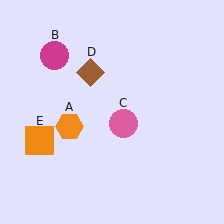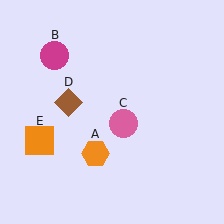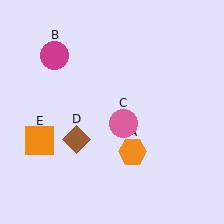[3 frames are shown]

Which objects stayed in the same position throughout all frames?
Magenta circle (object B) and pink circle (object C) and orange square (object E) remained stationary.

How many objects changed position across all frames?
2 objects changed position: orange hexagon (object A), brown diamond (object D).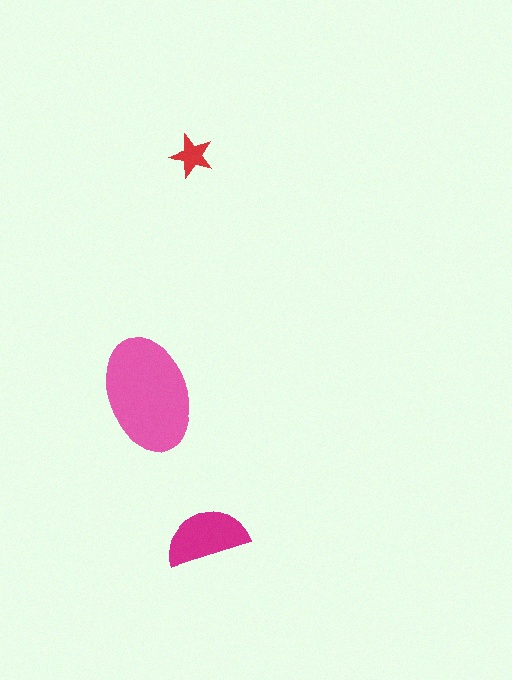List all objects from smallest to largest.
The red star, the magenta semicircle, the pink ellipse.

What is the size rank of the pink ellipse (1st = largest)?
1st.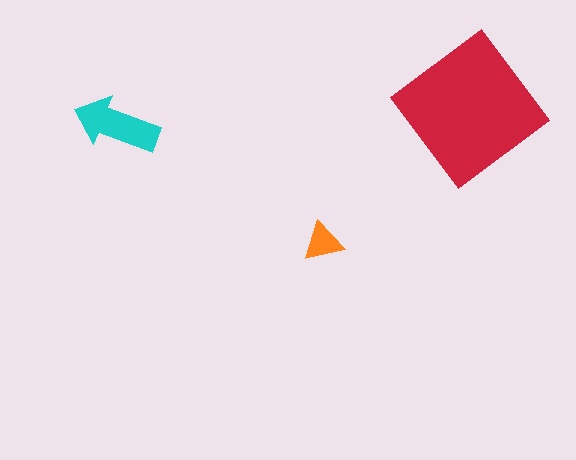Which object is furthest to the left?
The cyan arrow is leftmost.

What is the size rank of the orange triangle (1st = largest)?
3rd.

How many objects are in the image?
There are 3 objects in the image.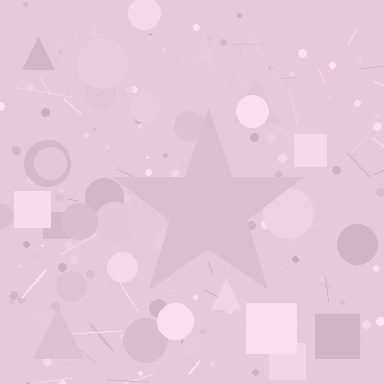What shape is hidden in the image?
A star is hidden in the image.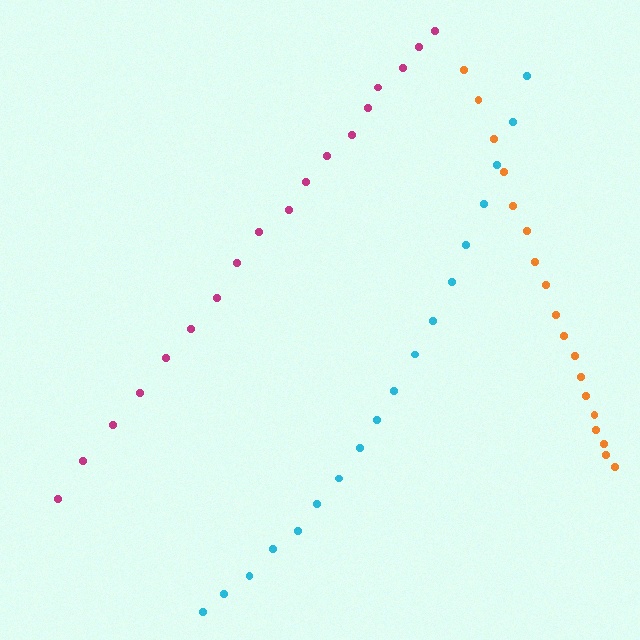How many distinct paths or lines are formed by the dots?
There are 3 distinct paths.